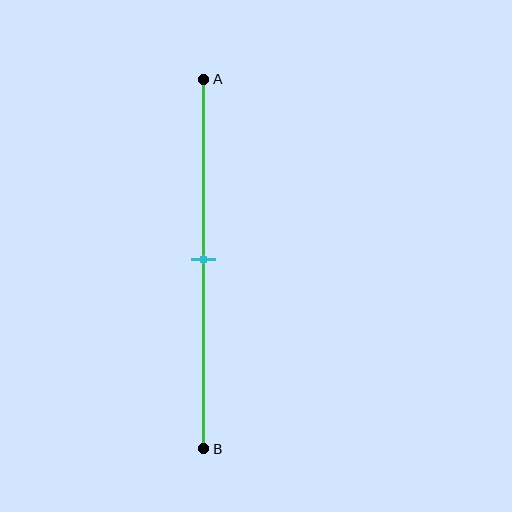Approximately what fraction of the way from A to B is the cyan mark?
The cyan mark is approximately 50% of the way from A to B.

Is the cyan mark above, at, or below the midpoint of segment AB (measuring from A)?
The cyan mark is approximately at the midpoint of segment AB.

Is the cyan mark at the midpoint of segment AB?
Yes, the mark is approximately at the midpoint.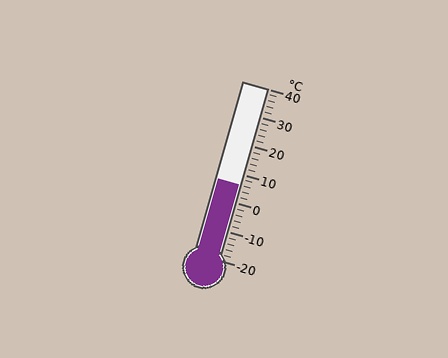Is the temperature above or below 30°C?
The temperature is below 30°C.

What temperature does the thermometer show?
The thermometer shows approximately 6°C.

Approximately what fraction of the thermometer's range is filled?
The thermometer is filled to approximately 45% of its range.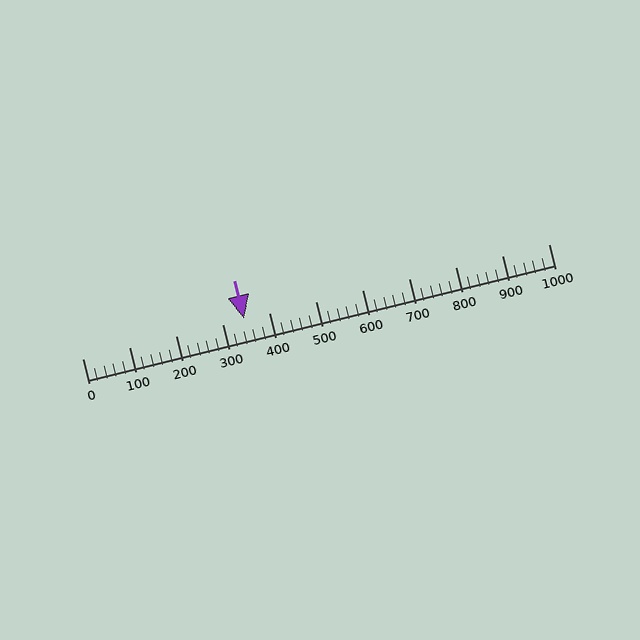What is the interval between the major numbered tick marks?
The major tick marks are spaced 100 units apart.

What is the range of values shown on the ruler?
The ruler shows values from 0 to 1000.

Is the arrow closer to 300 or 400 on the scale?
The arrow is closer to 300.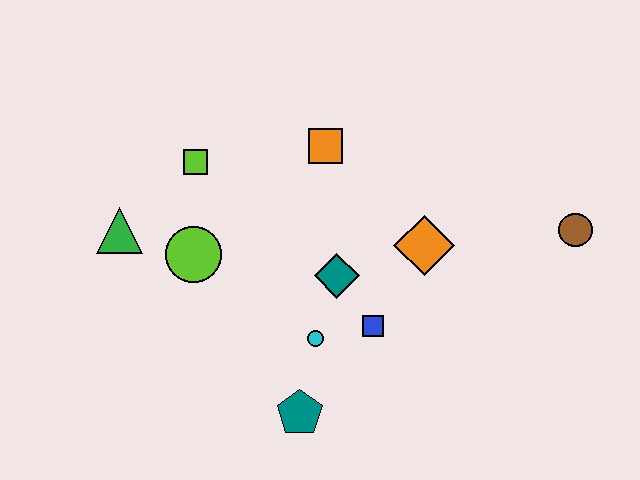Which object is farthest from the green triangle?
The brown circle is farthest from the green triangle.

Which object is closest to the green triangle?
The lime circle is closest to the green triangle.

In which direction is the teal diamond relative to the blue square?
The teal diamond is above the blue square.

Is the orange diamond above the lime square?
No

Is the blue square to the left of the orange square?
No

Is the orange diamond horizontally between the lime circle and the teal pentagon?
No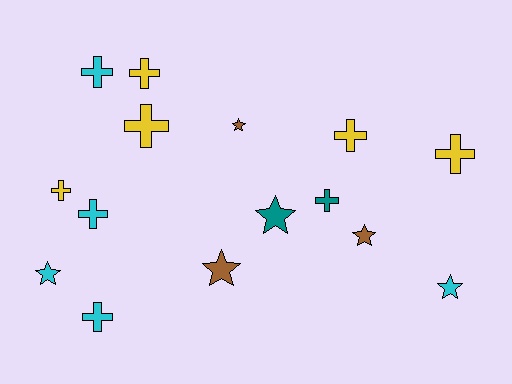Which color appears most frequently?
Cyan, with 5 objects.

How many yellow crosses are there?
There are 5 yellow crosses.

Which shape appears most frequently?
Cross, with 9 objects.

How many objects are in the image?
There are 15 objects.